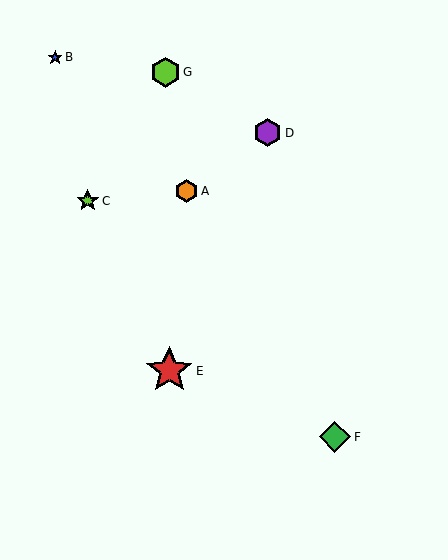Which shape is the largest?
The red star (labeled E) is the largest.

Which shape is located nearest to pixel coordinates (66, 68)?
The blue star (labeled B) at (55, 57) is nearest to that location.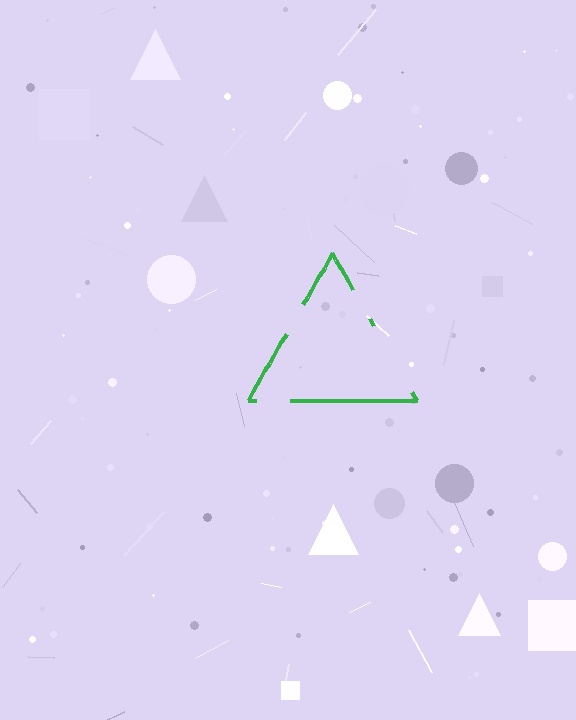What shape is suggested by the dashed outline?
The dashed outline suggests a triangle.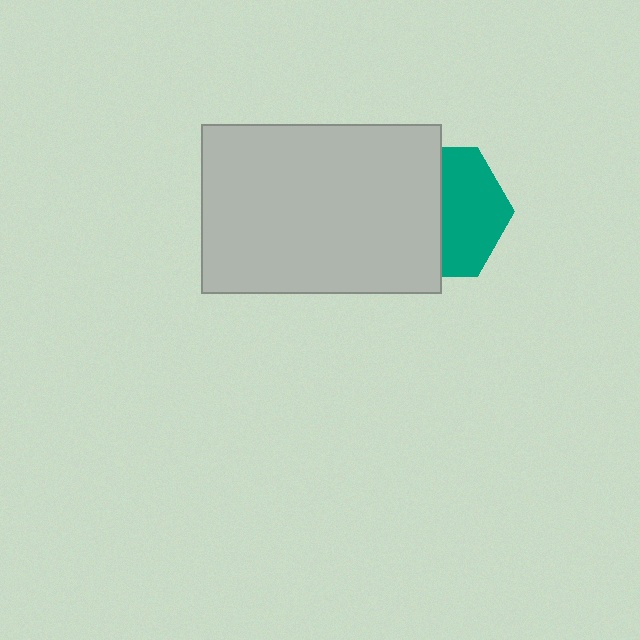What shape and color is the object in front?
The object in front is a light gray rectangle.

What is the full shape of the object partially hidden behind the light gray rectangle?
The partially hidden object is a teal hexagon.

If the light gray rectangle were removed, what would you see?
You would see the complete teal hexagon.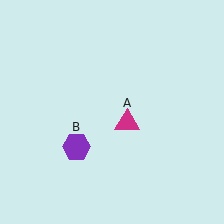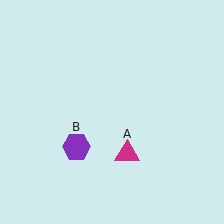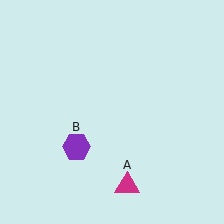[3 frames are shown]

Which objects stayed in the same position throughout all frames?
Purple hexagon (object B) remained stationary.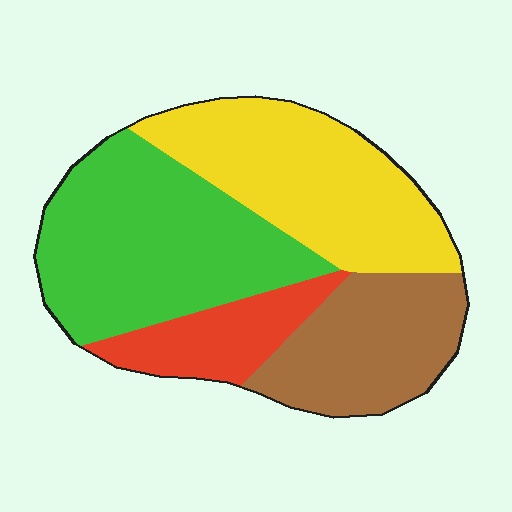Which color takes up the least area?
Red, at roughly 15%.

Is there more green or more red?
Green.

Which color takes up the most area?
Green, at roughly 35%.